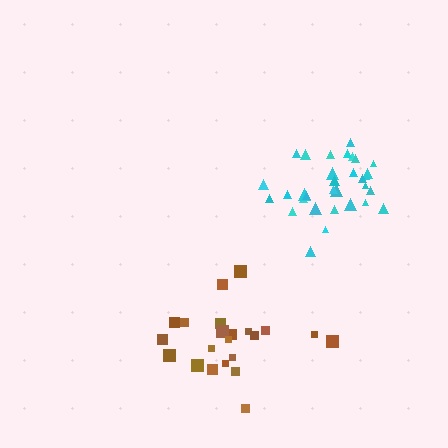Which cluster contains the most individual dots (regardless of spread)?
Cyan (32).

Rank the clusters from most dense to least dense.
cyan, brown.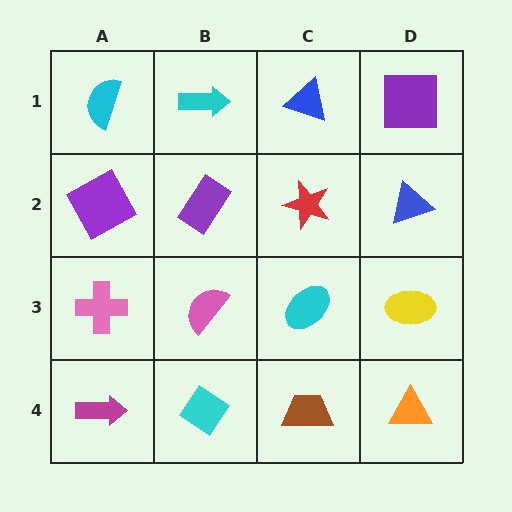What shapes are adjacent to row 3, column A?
A purple square (row 2, column A), a magenta arrow (row 4, column A), a pink semicircle (row 3, column B).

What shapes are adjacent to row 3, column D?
A blue triangle (row 2, column D), an orange triangle (row 4, column D), a cyan ellipse (row 3, column C).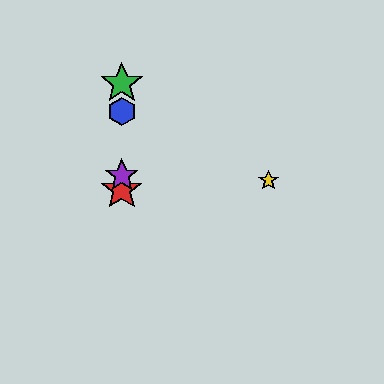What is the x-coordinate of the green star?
The green star is at x≈122.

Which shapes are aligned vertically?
The red star, the blue hexagon, the green star, the purple star are aligned vertically.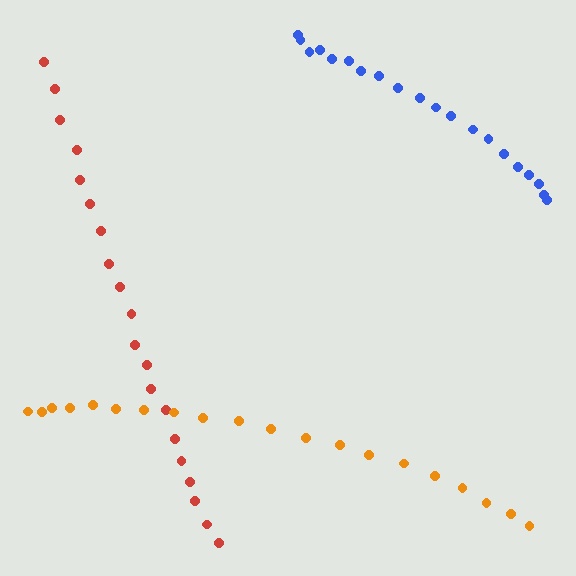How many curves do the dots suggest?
There are 3 distinct paths.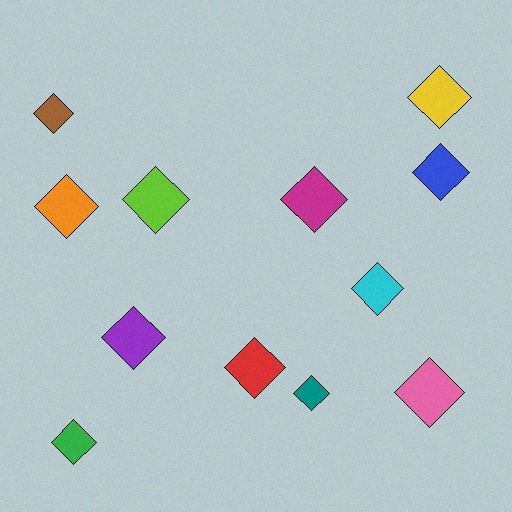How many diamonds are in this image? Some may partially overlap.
There are 12 diamonds.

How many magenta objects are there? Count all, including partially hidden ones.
There is 1 magenta object.